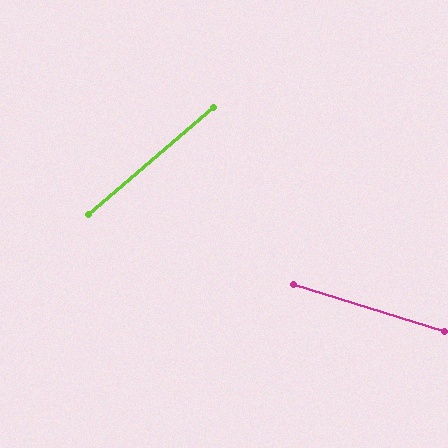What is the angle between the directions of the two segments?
Approximately 57 degrees.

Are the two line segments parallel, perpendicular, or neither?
Neither parallel nor perpendicular — they differ by about 57°.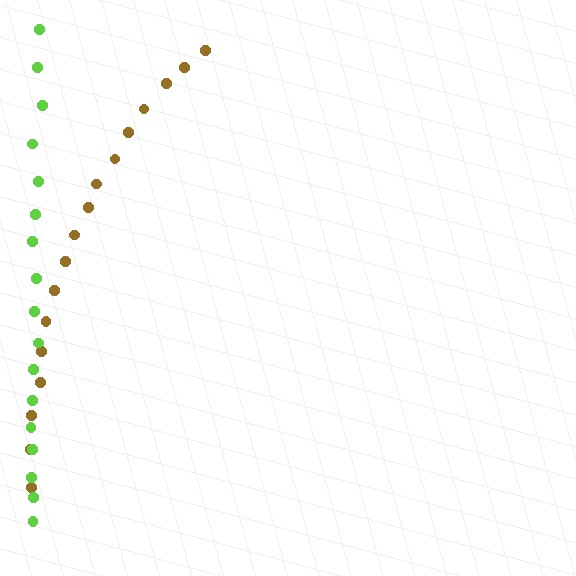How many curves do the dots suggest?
There are 2 distinct paths.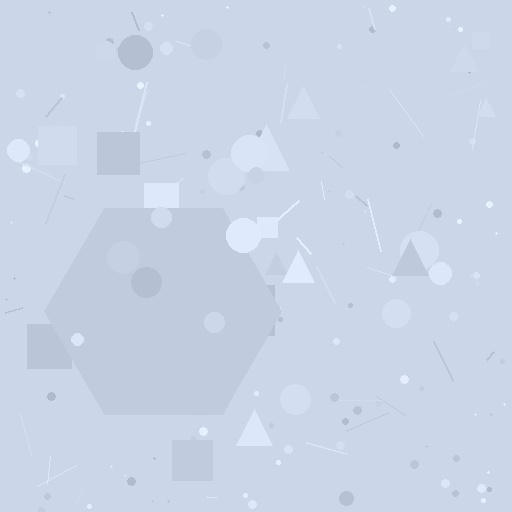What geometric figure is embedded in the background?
A hexagon is embedded in the background.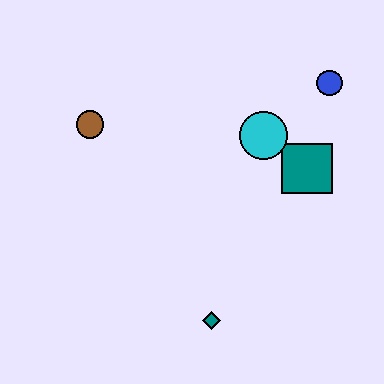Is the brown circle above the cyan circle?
Yes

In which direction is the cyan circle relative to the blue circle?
The cyan circle is to the left of the blue circle.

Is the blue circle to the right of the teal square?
Yes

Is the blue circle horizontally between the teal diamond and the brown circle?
No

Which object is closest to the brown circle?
The cyan circle is closest to the brown circle.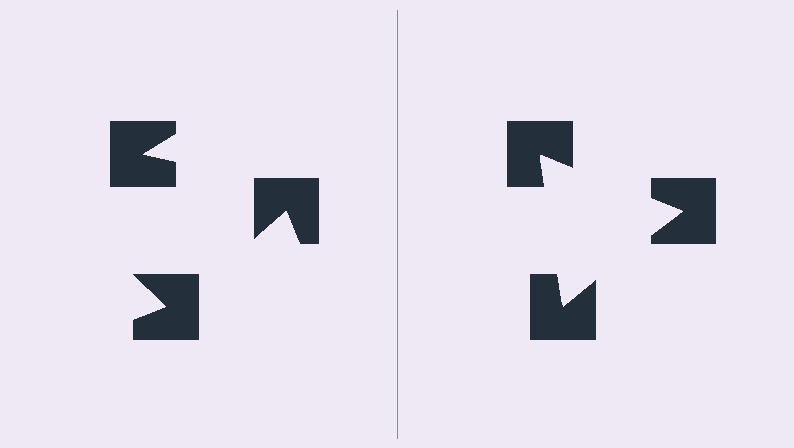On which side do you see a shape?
An illusory triangle appears on the right side. On the left side the wedge cuts are rotated, so no coherent shape forms.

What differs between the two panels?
The notched squares are positioned identically on both sides; only the wedge orientations differ. On the right they align to a triangle; on the left they are misaligned.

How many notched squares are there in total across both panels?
6 — 3 on each side.